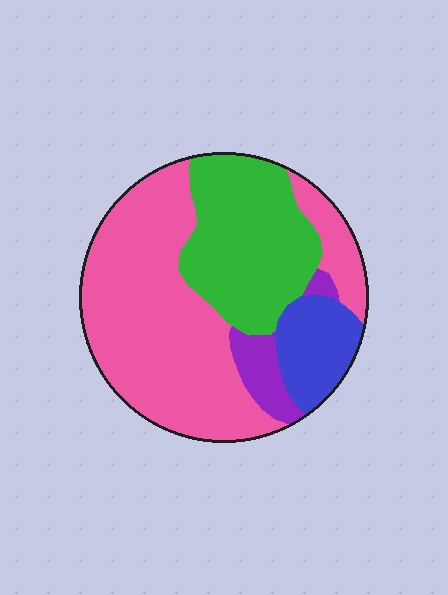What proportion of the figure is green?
Green covers about 30% of the figure.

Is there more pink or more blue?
Pink.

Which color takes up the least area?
Purple, at roughly 5%.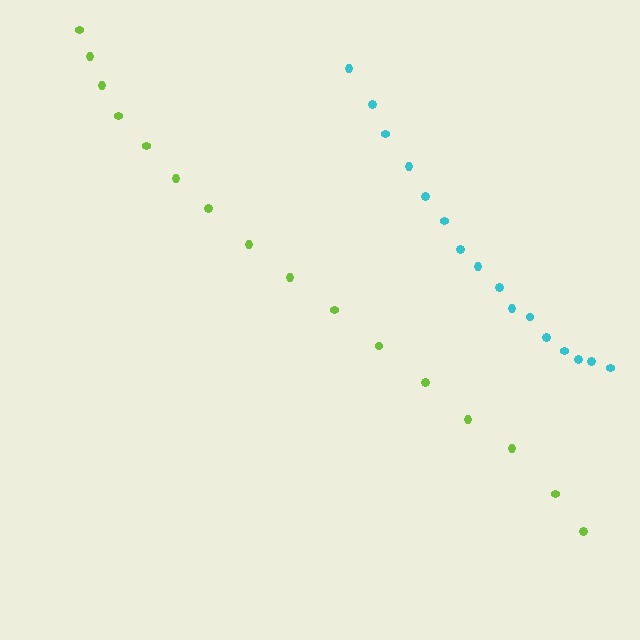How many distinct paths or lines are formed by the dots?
There are 2 distinct paths.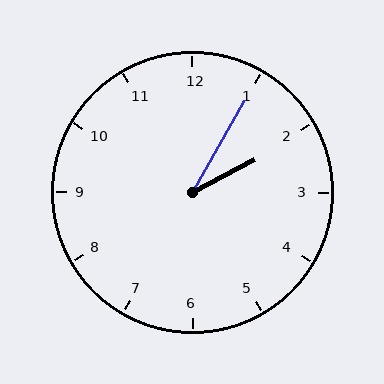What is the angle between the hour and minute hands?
Approximately 32 degrees.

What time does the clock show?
2:05.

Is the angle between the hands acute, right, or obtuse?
It is acute.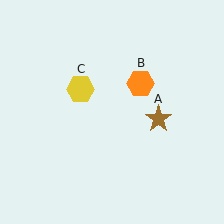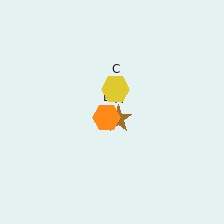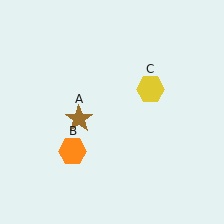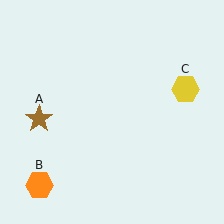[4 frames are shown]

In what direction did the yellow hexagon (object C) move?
The yellow hexagon (object C) moved right.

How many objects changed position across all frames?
3 objects changed position: brown star (object A), orange hexagon (object B), yellow hexagon (object C).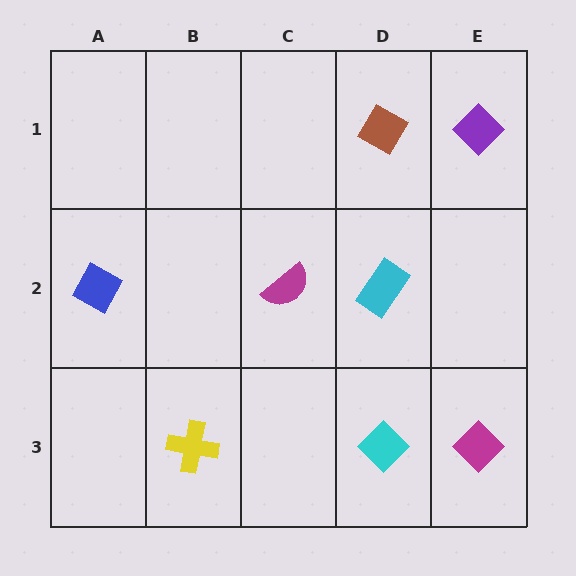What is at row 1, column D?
A brown diamond.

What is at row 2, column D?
A cyan rectangle.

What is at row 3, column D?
A cyan diamond.